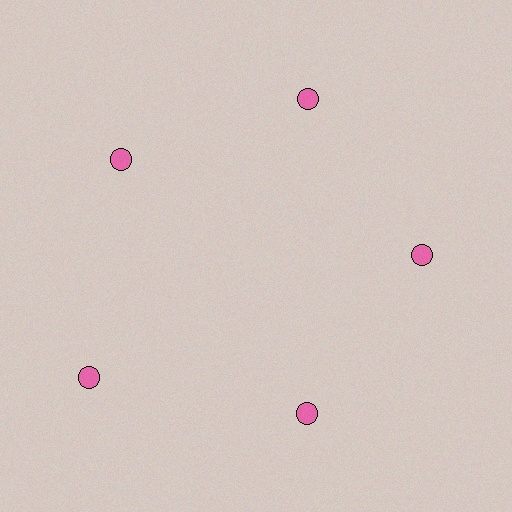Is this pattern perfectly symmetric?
No. The 5 pink circles are arranged in a ring, but one element near the 8 o'clock position is pushed outward from the center, breaking the 5-fold rotational symmetry.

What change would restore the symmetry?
The symmetry would be restored by moving it inward, back onto the ring so that all 5 circles sit at equal angles and equal distance from the center.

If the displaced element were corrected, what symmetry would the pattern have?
It would have 5-fold rotational symmetry — the pattern would map onto itself every 72 degrees.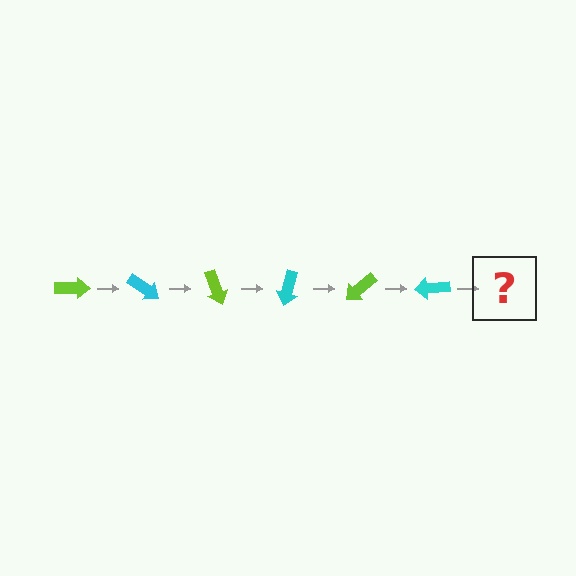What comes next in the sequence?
The next element should be a lime arrow, rotated 210 degrees from the start.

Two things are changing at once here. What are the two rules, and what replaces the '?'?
The two rules are that it rotates 35 degrees each step and the color cycles through lime and cyan. The '?' should be a lime arrow, rotated 210 degrees from the start.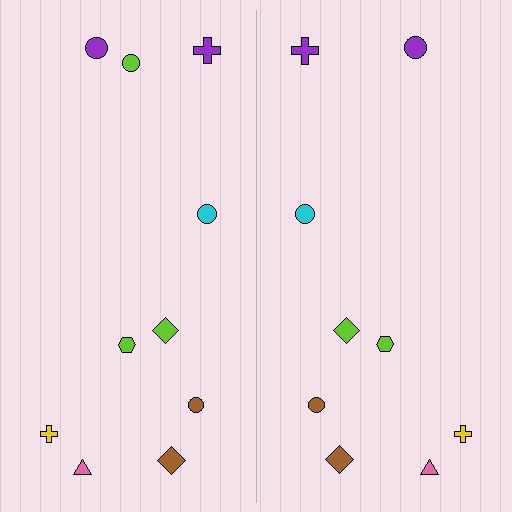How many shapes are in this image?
There are 19 shapes in this image.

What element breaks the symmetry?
A lime circle is missing from the right side.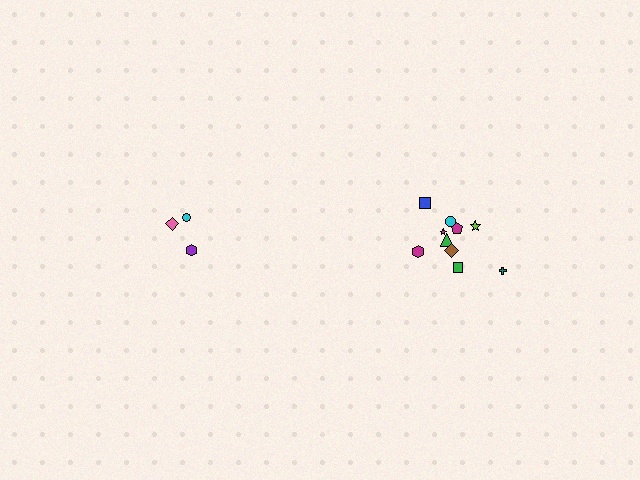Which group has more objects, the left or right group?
The right group.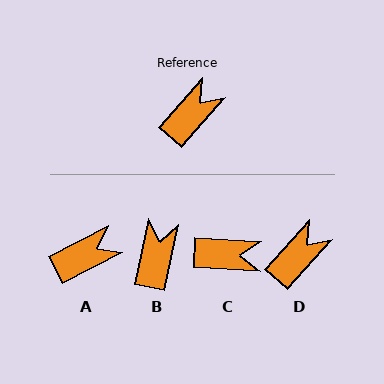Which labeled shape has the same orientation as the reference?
D.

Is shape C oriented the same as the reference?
No, it is off by about 52 degrees.